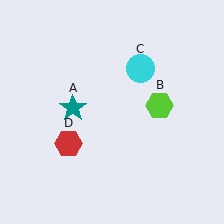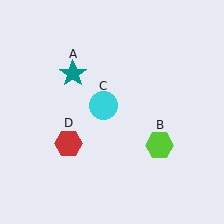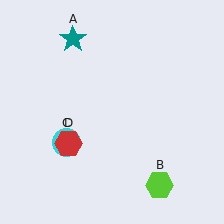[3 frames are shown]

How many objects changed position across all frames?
3 objects changed position: teal star (object A), lime hexagon (object B), cyan circle (object C).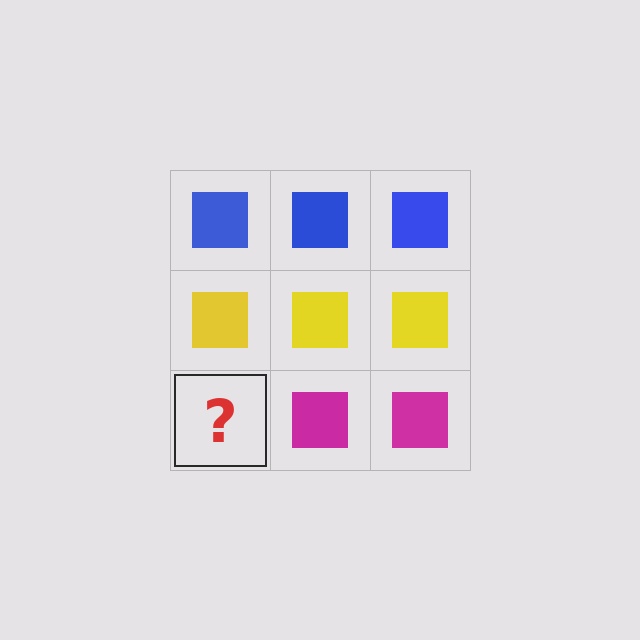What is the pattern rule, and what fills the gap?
The rule is that each row has a consistent color. The gap should be filled with a magenta square.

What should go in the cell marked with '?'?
The missing cell should contain a magenta square.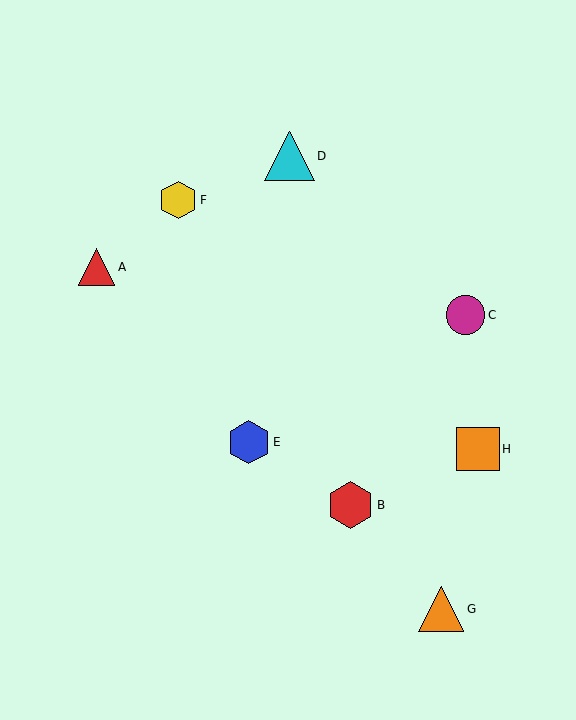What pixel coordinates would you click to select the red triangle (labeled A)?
Click at (97, 267) to select the red triangle A.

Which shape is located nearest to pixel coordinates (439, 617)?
The orange triangle (labeled G) at (441, 609) is nearest to that location.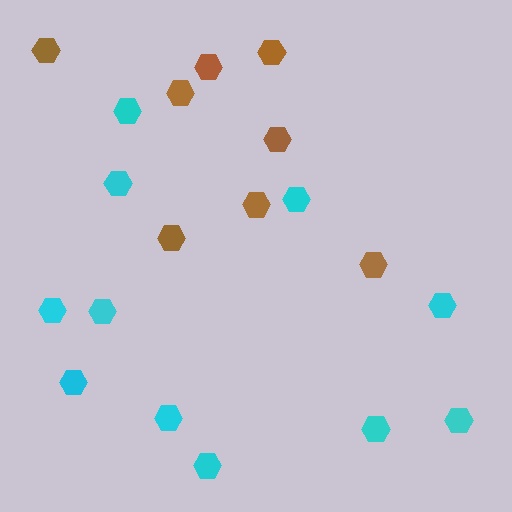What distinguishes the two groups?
There are 2 groups: one group of brown hexagons (8) and one group of cyan hexagons (11).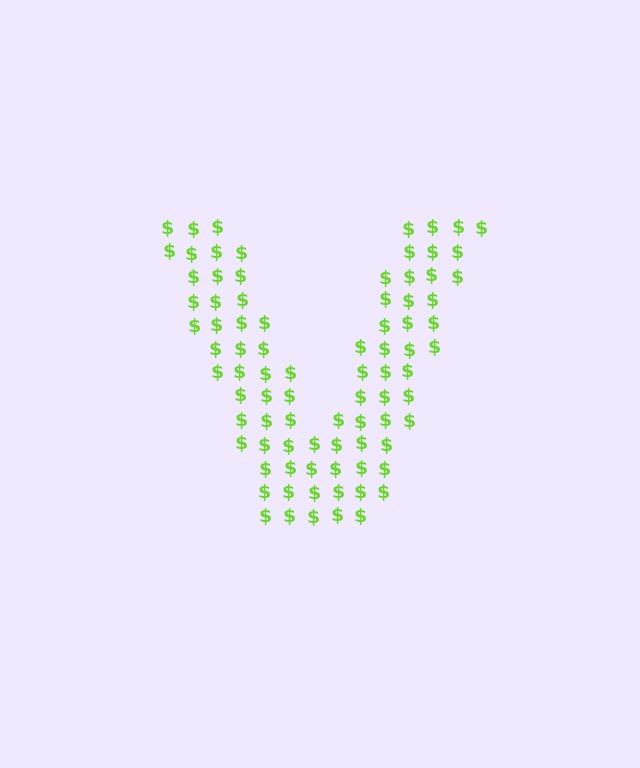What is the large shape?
The large shape is the letter V.